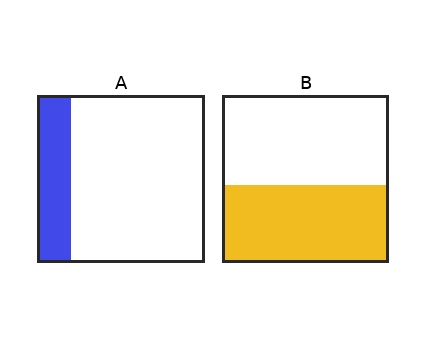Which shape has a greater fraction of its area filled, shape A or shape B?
Shape B.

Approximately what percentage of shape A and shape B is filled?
A is approximately 20% and B is approximately 45%.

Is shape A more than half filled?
No.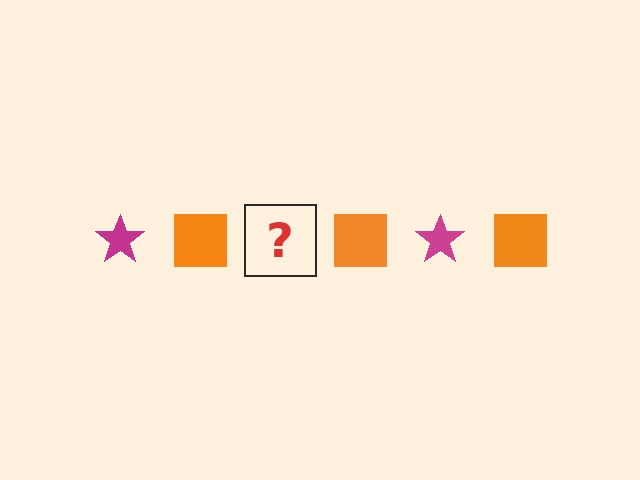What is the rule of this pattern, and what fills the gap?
The rule is that the pattern alternates between magenta star and orange square. The gap should be filled with a magenta star.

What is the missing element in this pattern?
The missing element is a magenta star.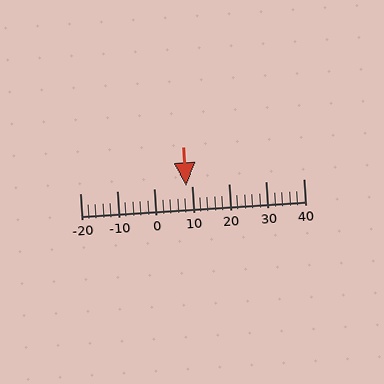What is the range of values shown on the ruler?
The ruler shows values from -20 to 40.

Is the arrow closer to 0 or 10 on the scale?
The arrow is closer to 10.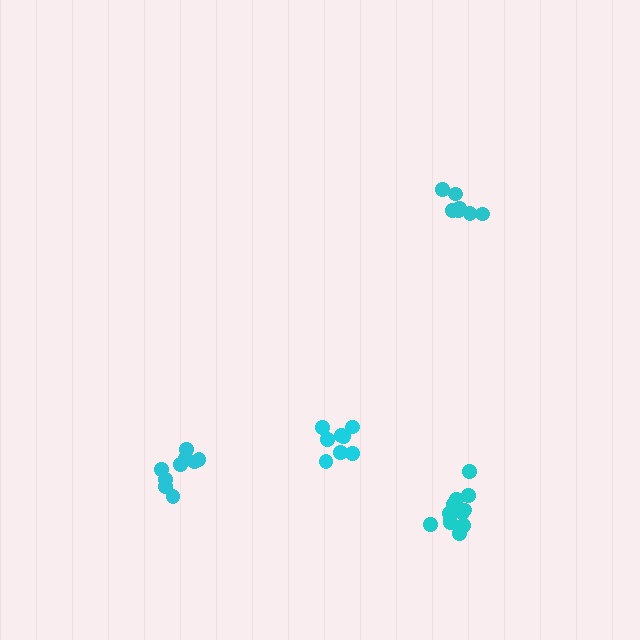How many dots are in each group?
Group 1: 13 dots, Group 2: 9 dots, Group 3: 7 dots, Group 4: 8 dots (37 total).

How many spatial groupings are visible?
There are 4 spatial groupings.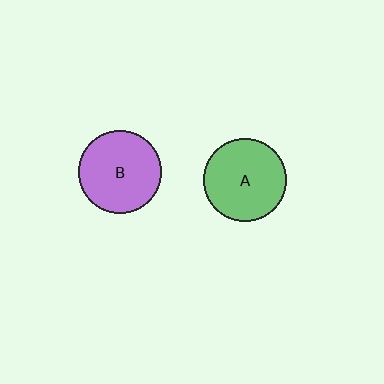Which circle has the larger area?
Circle A (green).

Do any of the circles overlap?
No, none of the circles overlap.